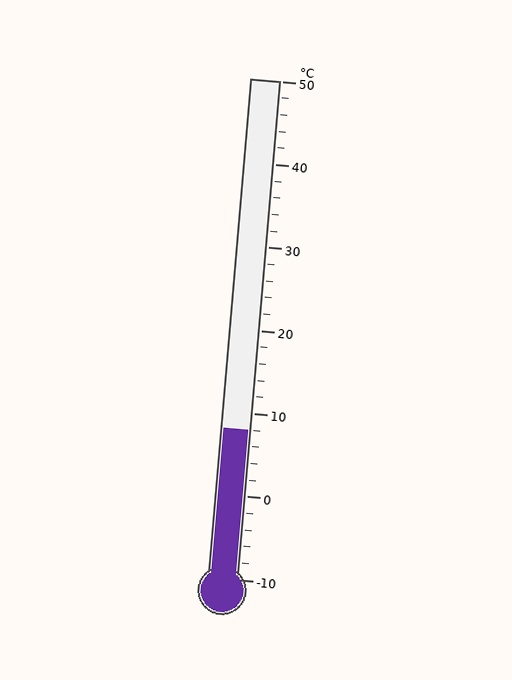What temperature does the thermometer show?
The thermometer shows approximately 8°C.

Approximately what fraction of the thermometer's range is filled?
The thermometer is filled to approximately 30% of its range.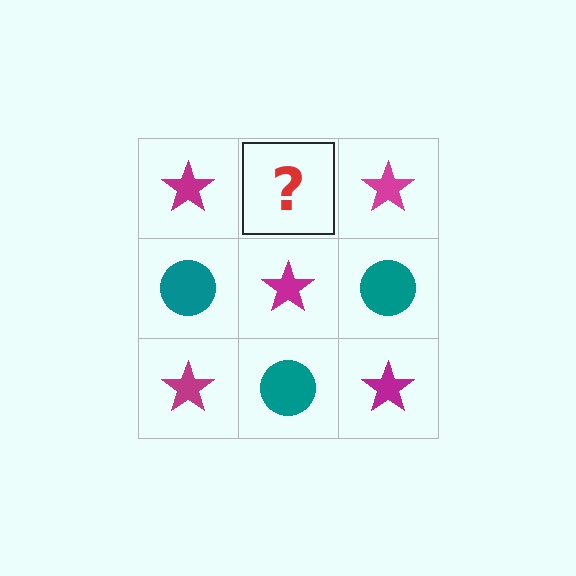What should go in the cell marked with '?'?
The missing cell should contain a teal circle.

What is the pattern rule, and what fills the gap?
The rule is that it alternates magenta star and teal circle in a checkerboard pattern. The gap should be filled with a teal circle.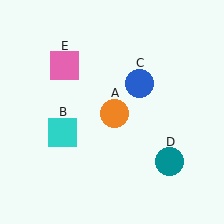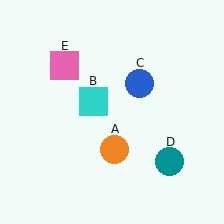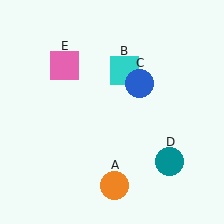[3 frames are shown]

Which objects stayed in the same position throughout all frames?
Blue circle (object C) and teal circle (object D) and pink square (object E) remained stationary.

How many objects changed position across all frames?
2 objects changed position: orange circle (object A), cyan square (object B).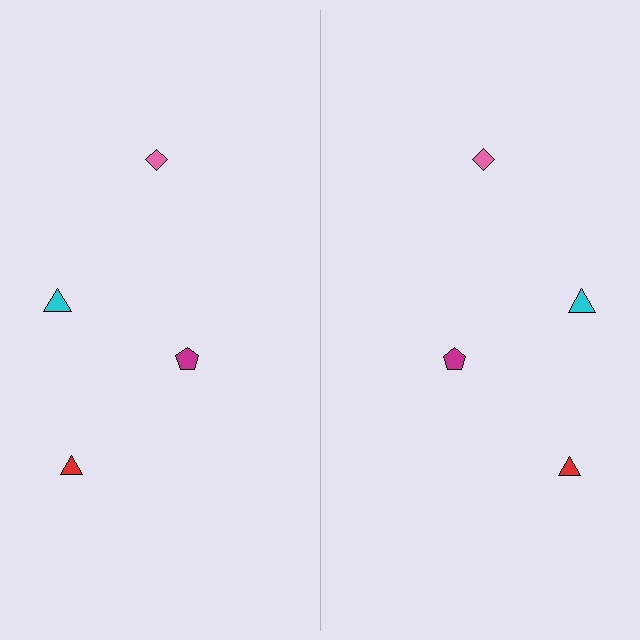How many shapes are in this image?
There are 8 shapes in this image.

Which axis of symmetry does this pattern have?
The pattern has a vertical axis of symmetry running through the center of the image.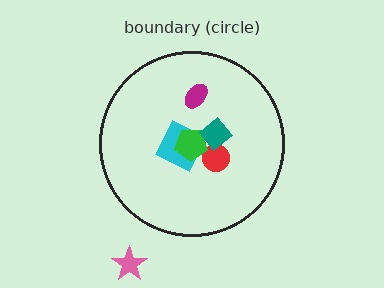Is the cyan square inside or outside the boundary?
Inside.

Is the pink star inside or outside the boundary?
Outside.